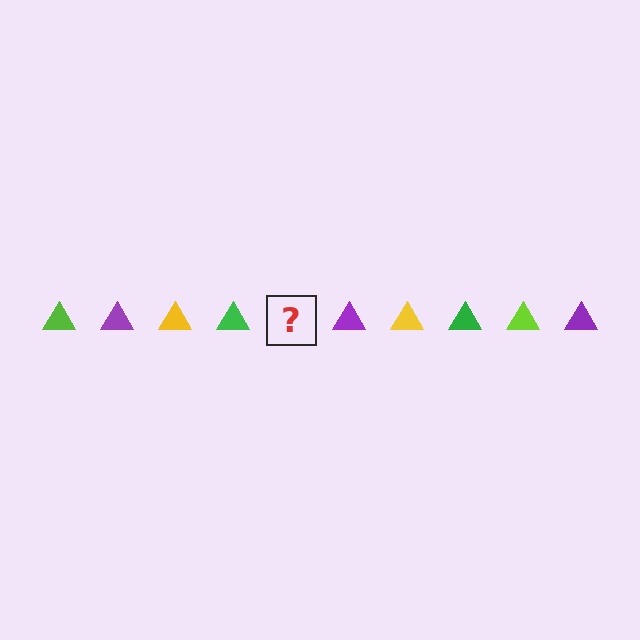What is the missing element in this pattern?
The missing element is a lime triangle.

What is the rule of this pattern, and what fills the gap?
The rule is that the pattern cycles through lime, purple, yellow, green triangles. The gap should be filled with a lime triangle.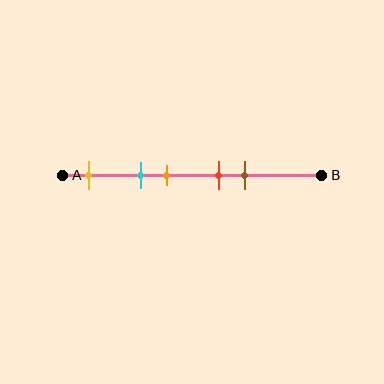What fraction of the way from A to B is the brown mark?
The brown mark is approximately 70% (0.7) of the way from A to B.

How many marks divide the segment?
There are 5 marks dividing the segment.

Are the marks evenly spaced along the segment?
No, the marks are not evenly spaced.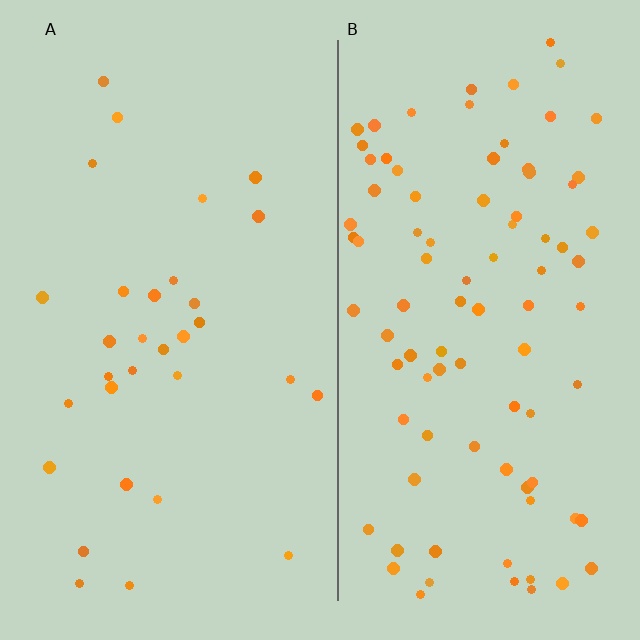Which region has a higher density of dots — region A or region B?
B (the right).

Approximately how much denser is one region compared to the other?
Approximately 2.9× — region B over region A.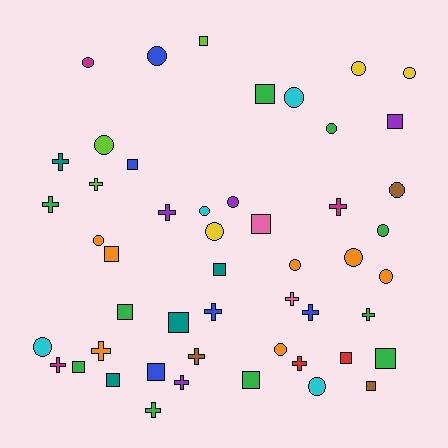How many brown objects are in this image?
There are 3 brown objects.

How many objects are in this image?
There are 50 objects.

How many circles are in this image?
There are 19 circles.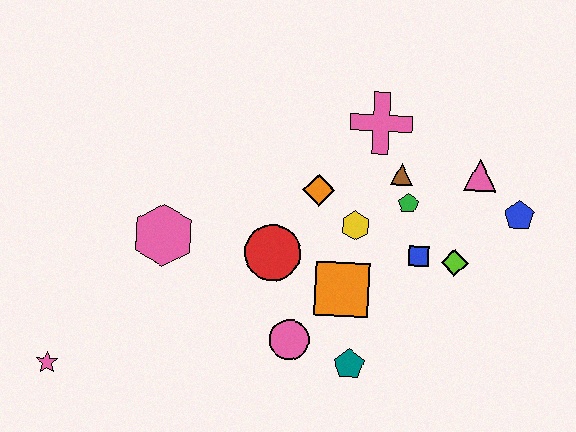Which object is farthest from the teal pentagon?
The pink star is farthest from the teal pentagon.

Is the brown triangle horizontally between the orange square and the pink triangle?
Yes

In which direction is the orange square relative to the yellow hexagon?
The orange square is below the yellow hexagon.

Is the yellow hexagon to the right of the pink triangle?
No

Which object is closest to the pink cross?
The brown triangle is closest to the pink cross.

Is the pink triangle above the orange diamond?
Yes